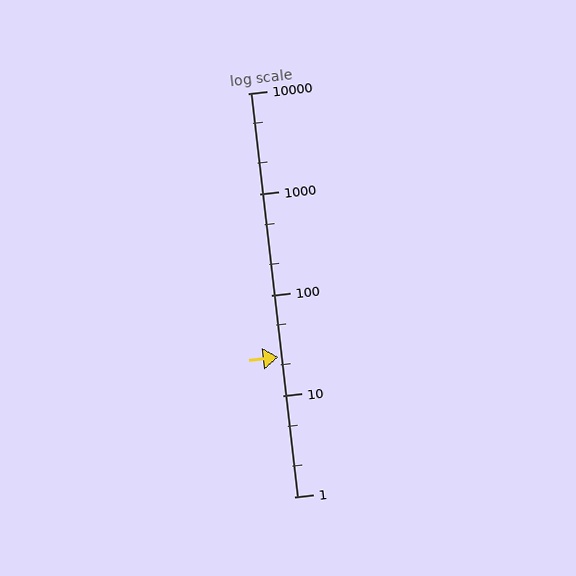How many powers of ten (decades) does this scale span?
The scale spans 4 decades, from 1 to 10000.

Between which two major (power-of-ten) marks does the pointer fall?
The pointer is between 10 and 100.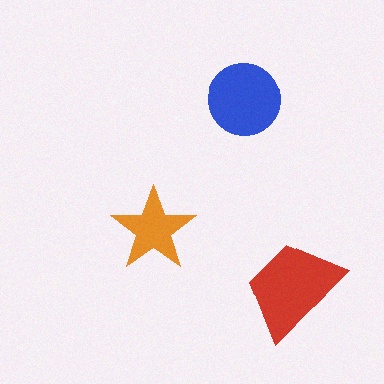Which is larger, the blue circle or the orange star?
The blue circle.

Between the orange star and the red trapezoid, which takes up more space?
The red trapezoid.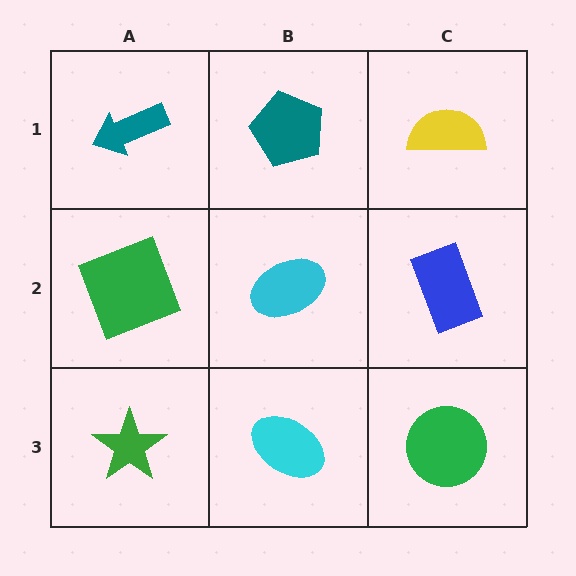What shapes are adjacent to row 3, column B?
A cyan ellipse (row 2, column B), a green star (row 3, column A), a green circle (row 3, column C).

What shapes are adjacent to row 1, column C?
A blue rectangle (row 2, column C), a teal pentagon (row 1, column B).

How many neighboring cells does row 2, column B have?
4.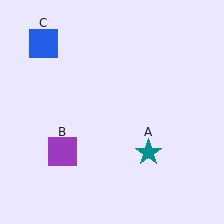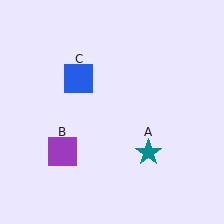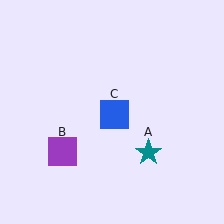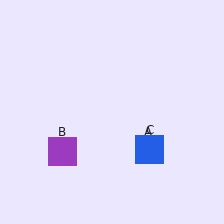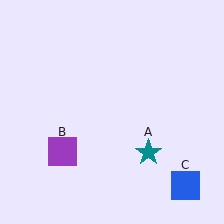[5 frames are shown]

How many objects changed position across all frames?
1 object changed position: blue square (object C).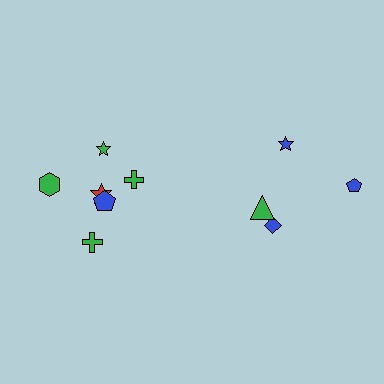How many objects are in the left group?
There are 6 objects.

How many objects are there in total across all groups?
There are 10 objects.